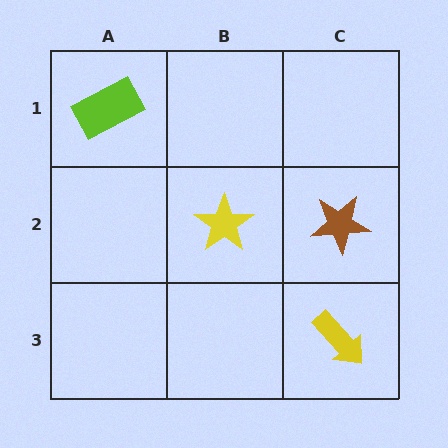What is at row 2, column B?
A yellow star.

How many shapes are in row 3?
1 shape.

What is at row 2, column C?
A brown star.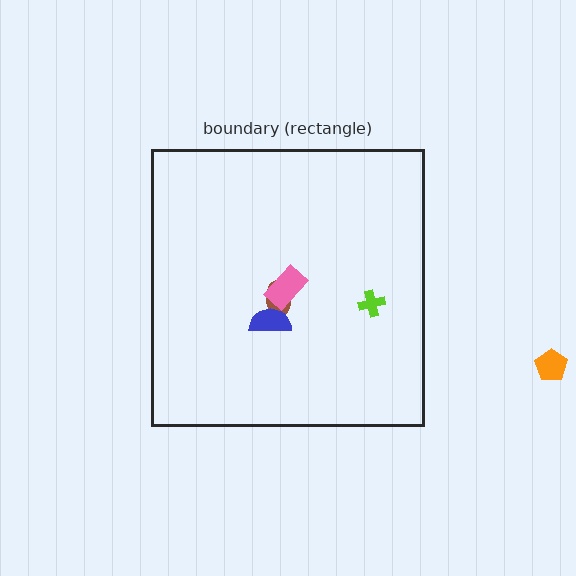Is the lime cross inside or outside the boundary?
Inside.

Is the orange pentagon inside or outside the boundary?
Outside.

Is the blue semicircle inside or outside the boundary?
Inside.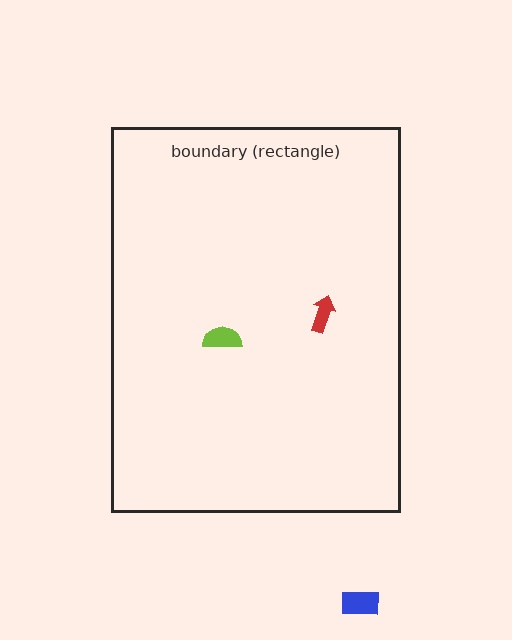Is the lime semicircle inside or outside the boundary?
Inside.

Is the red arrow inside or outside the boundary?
Inside.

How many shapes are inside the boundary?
2 inside, 1 outside.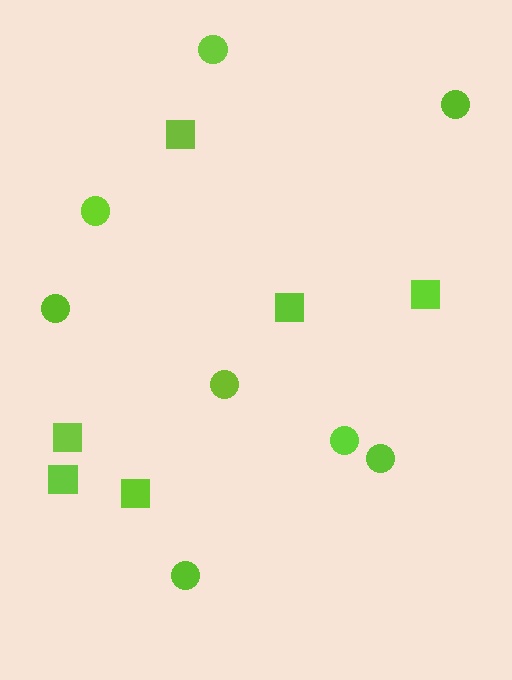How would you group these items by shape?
There are 2 groups: one group of squares (6) and one group of circles (8).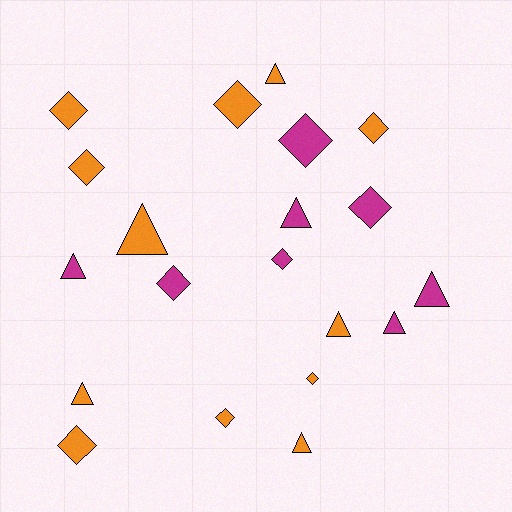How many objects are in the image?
There are 20 objects.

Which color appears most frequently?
Orange, with 12 objects.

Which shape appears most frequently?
Diamond, with 11 objects.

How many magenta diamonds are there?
There are 4 magenta diamonds.